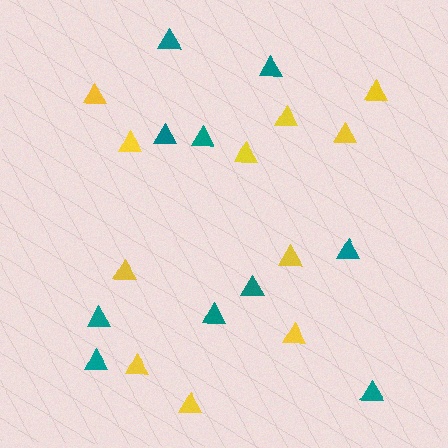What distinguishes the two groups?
There are 2 groups: one group of teal triangles (10) and one group of yellow triangles (11).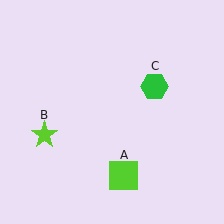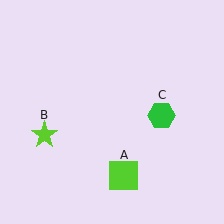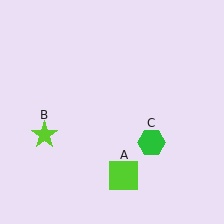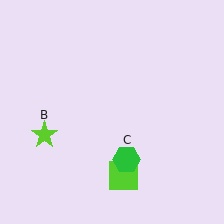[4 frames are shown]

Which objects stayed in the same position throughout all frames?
Lime square (object A) and lime star (object B) remained stationary.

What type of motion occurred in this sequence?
The green hexagon (object C) rotated clockwise around the center of the scene.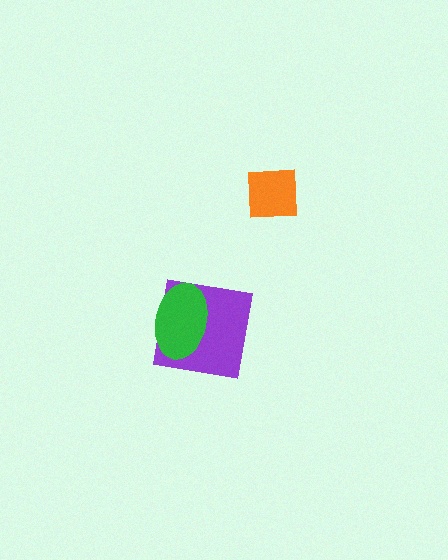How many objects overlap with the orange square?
0 objects overlap with the orange square.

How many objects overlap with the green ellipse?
1 object overlaps with the green ellipse.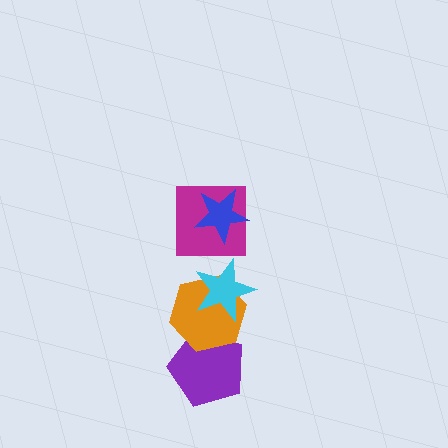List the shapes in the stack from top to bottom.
From top to bottom: the blue star, the magenta square, the cyan star, the orange hexagon, the purple pentagon.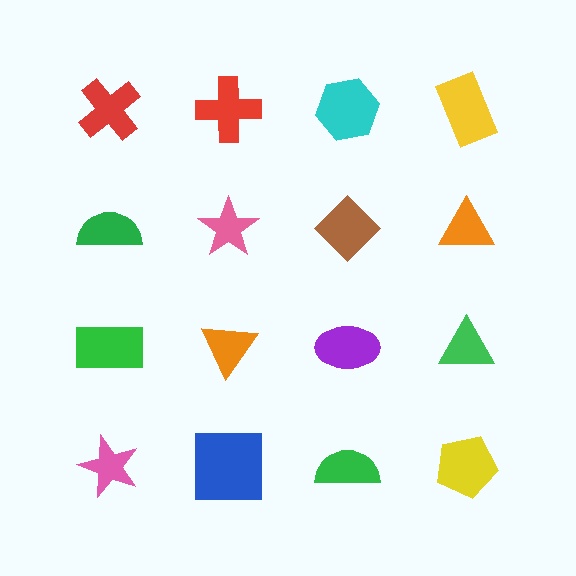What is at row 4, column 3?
A green semicircle.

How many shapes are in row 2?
4 shapes.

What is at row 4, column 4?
A yellow pentagon.